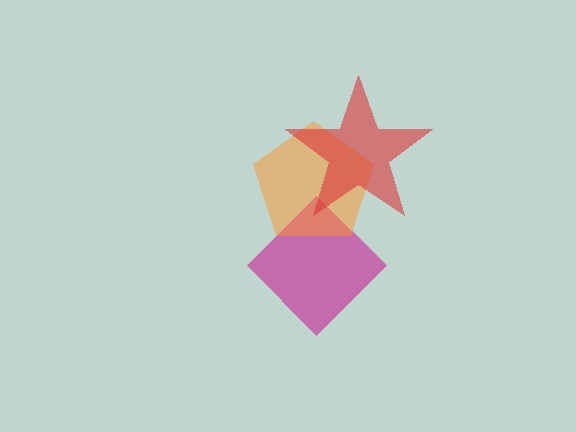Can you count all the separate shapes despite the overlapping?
Yes, there are 3 separate shapes.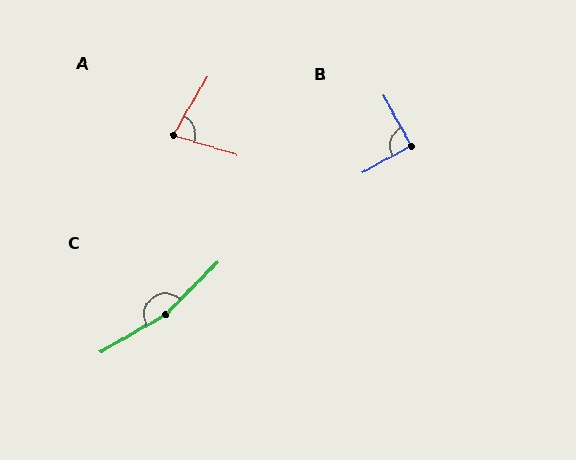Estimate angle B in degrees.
Approximately 91 degrees.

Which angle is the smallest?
A, at approximately 76 degrees.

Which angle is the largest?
C, at approximately 164 degrees.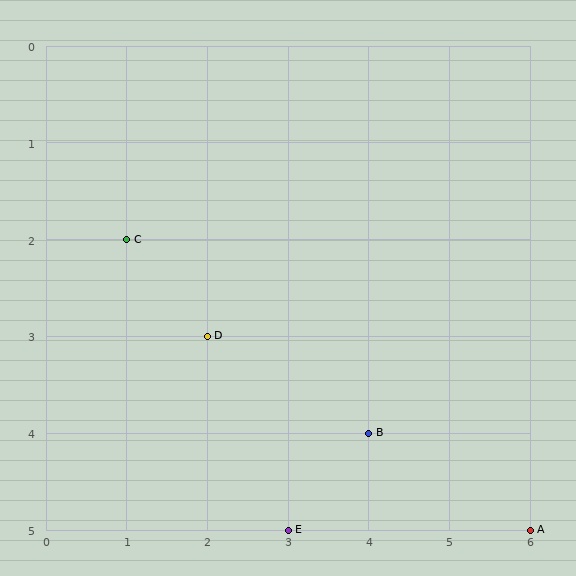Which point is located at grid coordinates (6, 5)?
Point A is at (6, 5).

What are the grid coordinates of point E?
Point E is at grid coordinates (3, 5).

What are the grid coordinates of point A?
Point A is at grid coordinates (6, 5).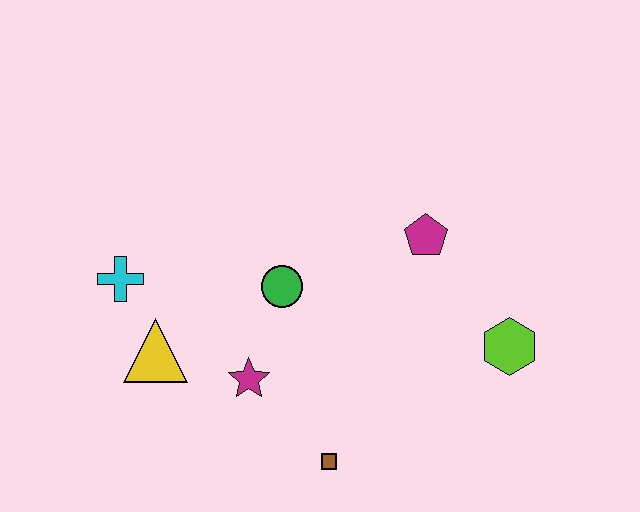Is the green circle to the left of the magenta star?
No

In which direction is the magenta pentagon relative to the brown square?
The magenta pentagon is above the brown square.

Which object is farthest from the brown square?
The cyan cross is farthest from the brown square.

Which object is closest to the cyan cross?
The yellow triangle is closest to the cyan cross.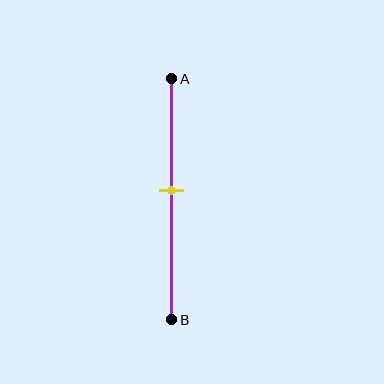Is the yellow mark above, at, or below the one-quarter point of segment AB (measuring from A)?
The yellow mark is below the one-quarter point of segment AB.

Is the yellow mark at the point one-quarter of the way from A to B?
No, the mark is at about 45% from A, not at the 25% one-quarter point.